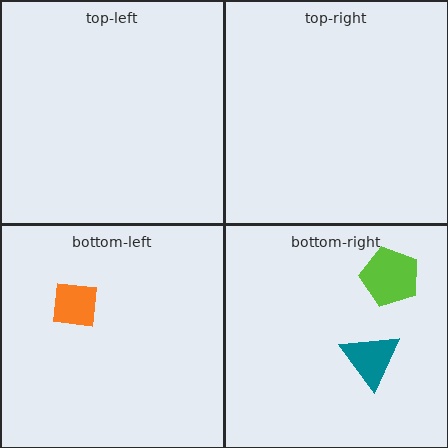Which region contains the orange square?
The bottom-left region.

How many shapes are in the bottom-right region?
2.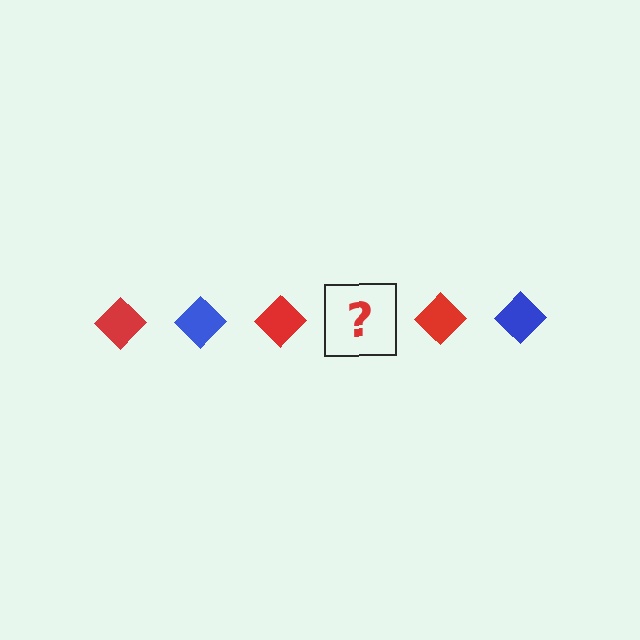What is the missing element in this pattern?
The missing element is a blue diamond.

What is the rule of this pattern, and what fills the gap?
The rule is that the pattern cycles through red, blue diamonds. The gap should be filled with a blue diamond.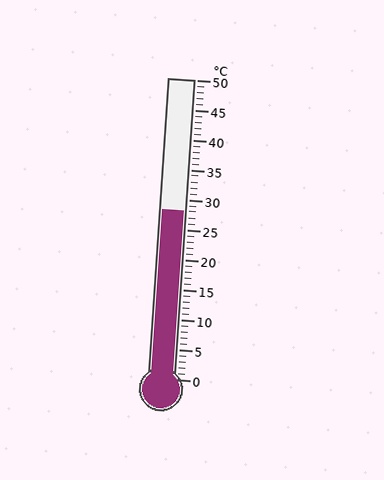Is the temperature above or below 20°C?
The temperature is above 20°C.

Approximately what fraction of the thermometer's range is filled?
The thermometer is filled to approximately 55% of its range.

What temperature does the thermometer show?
The thermometer shows approximately 28°C.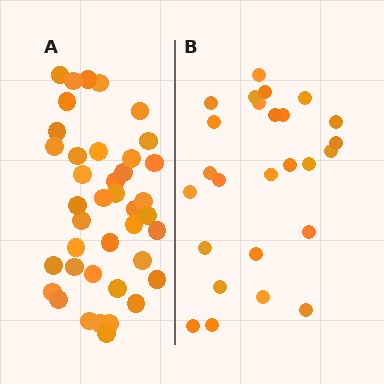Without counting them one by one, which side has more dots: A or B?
Region A (the left region) has more dots.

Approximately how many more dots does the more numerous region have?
Region A has approximately 15 more dots than region B.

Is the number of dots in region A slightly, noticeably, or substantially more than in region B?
Region A has substantially more. The ratio is roughly 1.5 to 1.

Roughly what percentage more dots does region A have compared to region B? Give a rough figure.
About 55% more.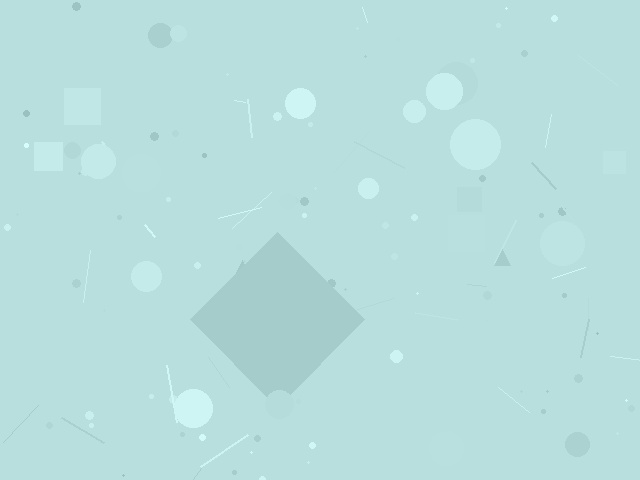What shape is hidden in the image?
A diamond is hidden in the image.